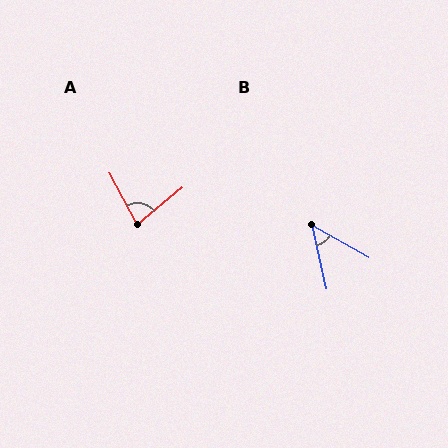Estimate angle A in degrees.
Approximately 78 degrees.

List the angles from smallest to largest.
B (47°), A (78°).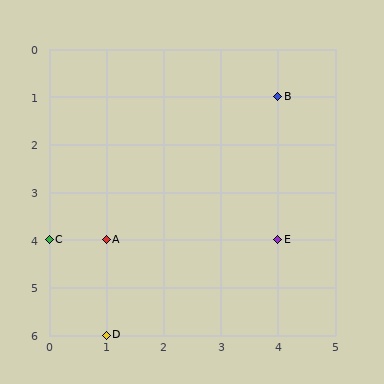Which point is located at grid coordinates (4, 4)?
Point E is at (4, 4).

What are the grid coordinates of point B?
Point B is at grid coordinates (4, 1).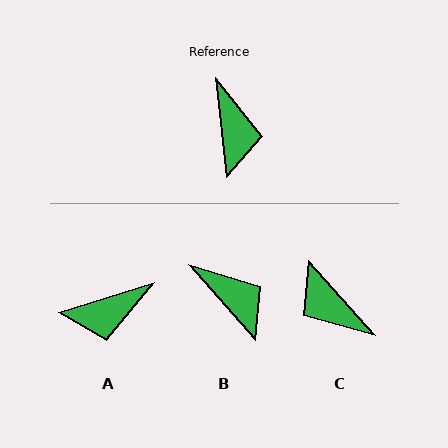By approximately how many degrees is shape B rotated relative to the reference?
Approximately 35 degrees counter-clockwise.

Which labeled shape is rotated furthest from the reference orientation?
C, about 144 degrees away.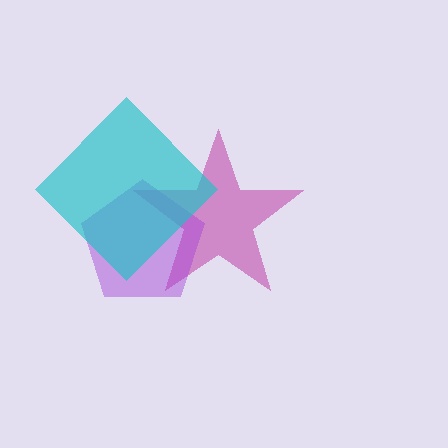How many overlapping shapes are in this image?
There are 3 overlapping shapes in the image.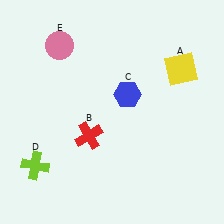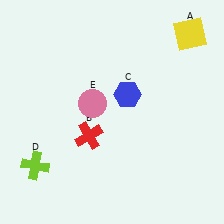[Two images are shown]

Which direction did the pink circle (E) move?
The pink circle (E) moved down.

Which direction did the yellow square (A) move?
The yellow square (A) moved up.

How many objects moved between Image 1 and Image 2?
2 objects moved between the two images.